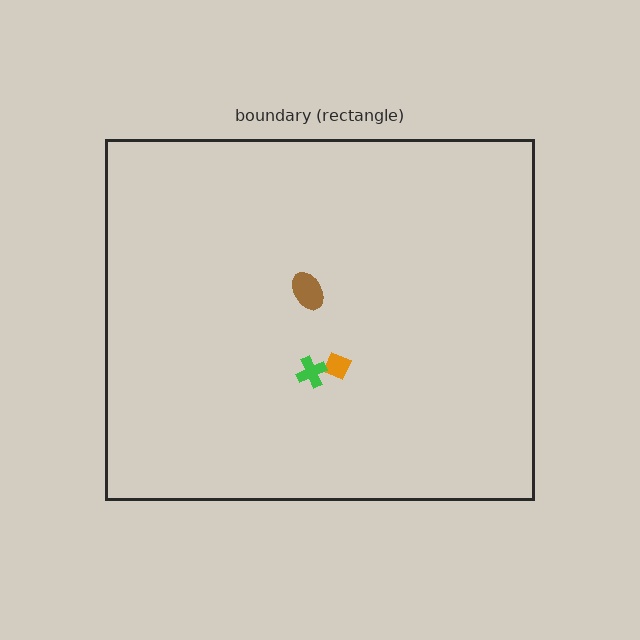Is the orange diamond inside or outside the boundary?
Inside.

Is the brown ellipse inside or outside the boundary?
Inside.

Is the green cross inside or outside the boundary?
Inside.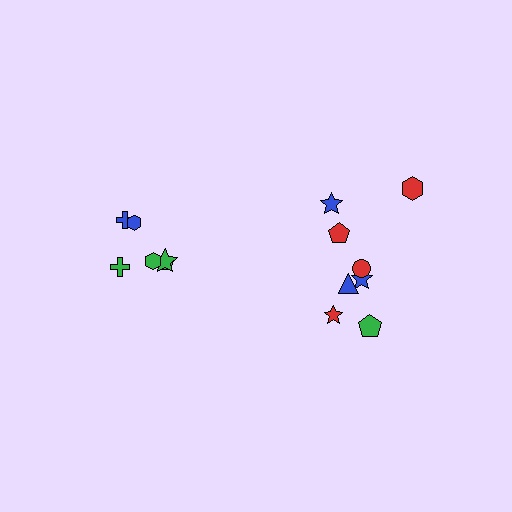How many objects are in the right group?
There are 8 objects.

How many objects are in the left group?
There are 6 objects.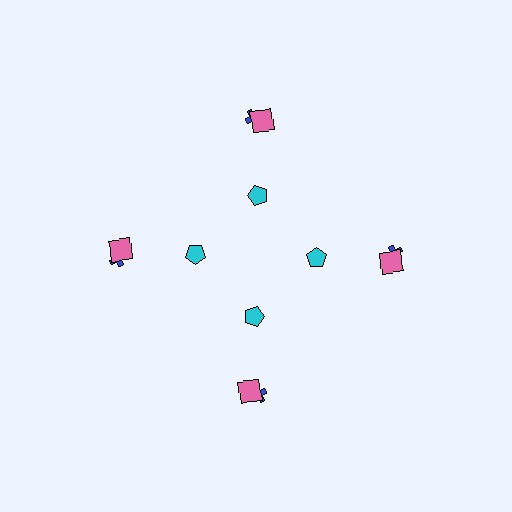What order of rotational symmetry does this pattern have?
This pattern has 4-fold rotational symmetry.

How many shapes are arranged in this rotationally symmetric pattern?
There are 12 shapes, arranged in 4 groups of 3.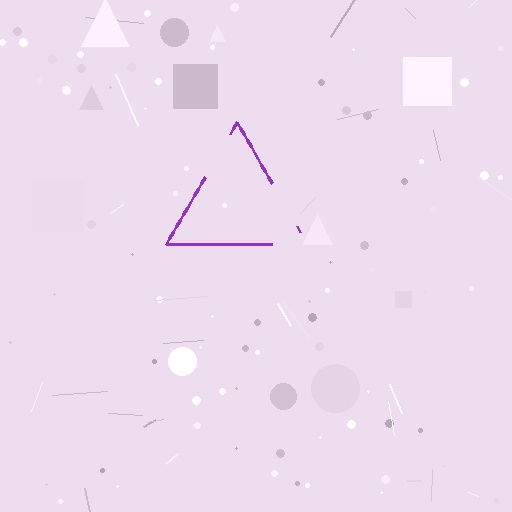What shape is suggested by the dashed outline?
The dashed outline suggests a triangle.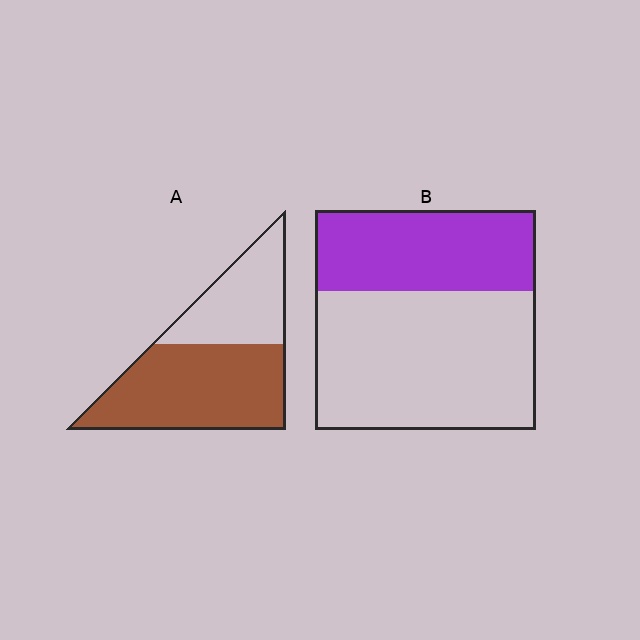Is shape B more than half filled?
No.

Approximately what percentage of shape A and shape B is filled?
A is approximately 65% and B is approximately 35%.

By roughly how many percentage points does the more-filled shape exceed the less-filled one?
By roughly 25 percentage points (A over B).